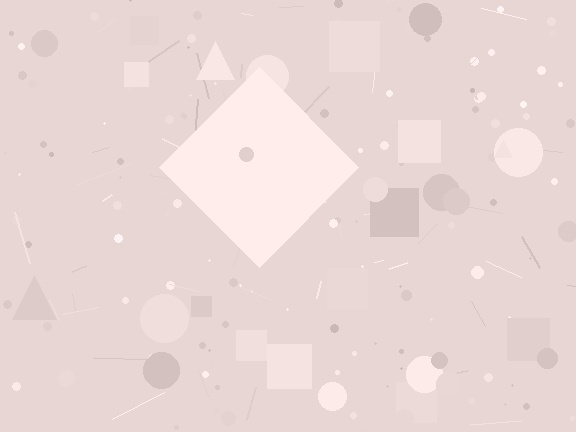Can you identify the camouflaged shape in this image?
The camouflaged shape is a diamond.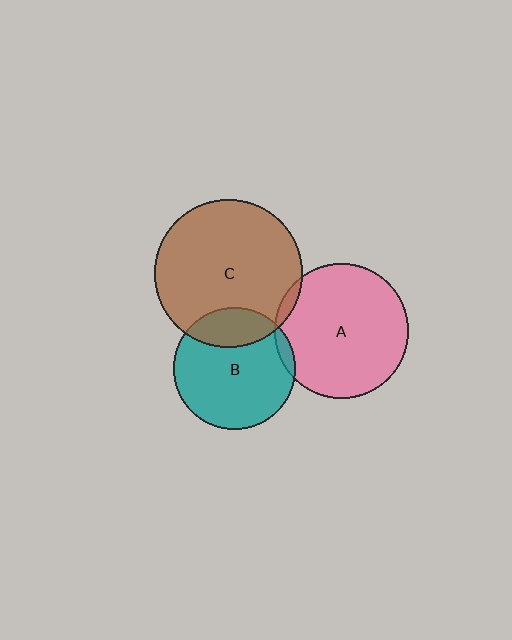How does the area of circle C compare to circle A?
Approximately 1.2 times.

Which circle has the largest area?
Circle C (brown).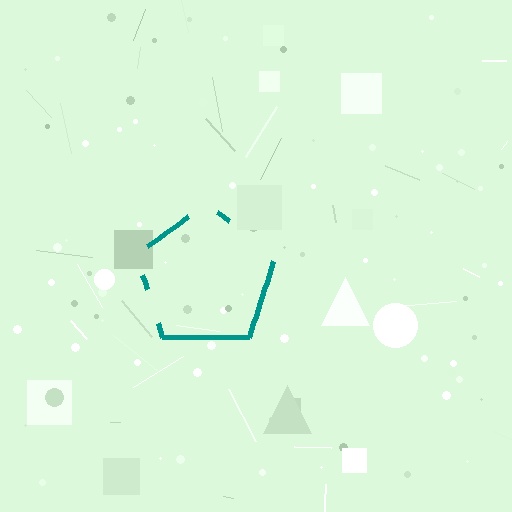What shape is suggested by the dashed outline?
The dashed outline suggests a pentagon.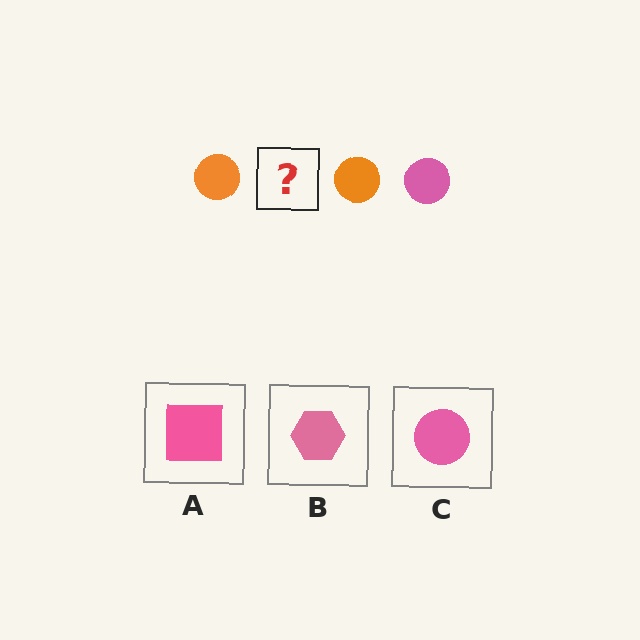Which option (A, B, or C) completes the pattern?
C.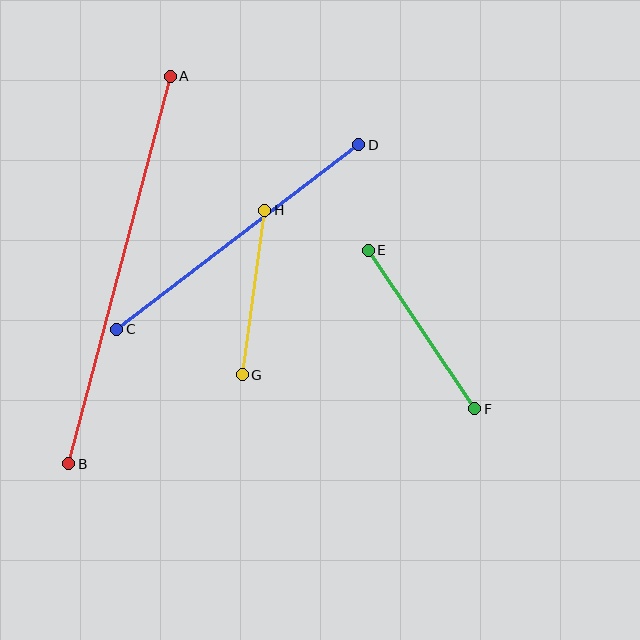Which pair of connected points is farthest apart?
Points A and B are farthest apart.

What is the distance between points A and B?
The distance is approximately 400 pixels.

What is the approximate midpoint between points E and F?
The midpoint is at approximately (422, 329) pixels.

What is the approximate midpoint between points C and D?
The midpoint is at approximately (238, 237) pixels.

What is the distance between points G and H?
The distance is approximately 166 pixels.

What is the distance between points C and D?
The distance is approximately 305 pixels.